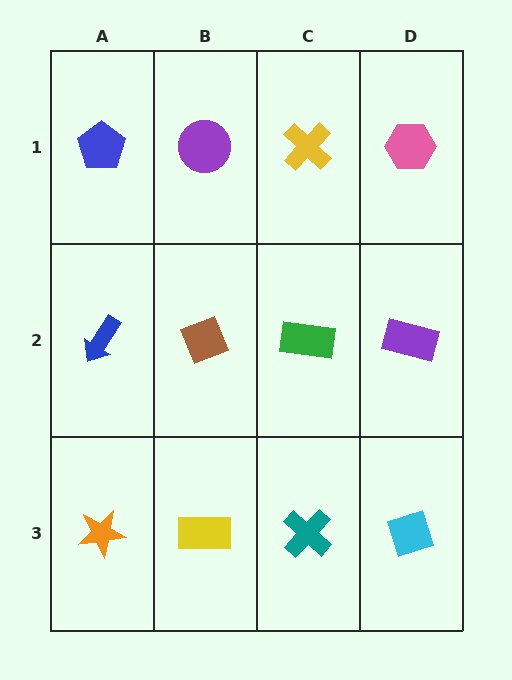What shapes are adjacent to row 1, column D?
A purple rectangle (row 2, column D), a yellow cross (row 1, column C).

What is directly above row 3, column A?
A blue arrow.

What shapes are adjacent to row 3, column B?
A brown diamond (row 2, column B), an orange star (row 3, column A), a teal cross (row 3, column C).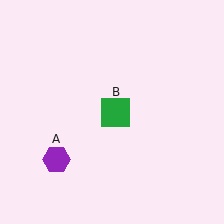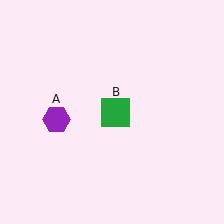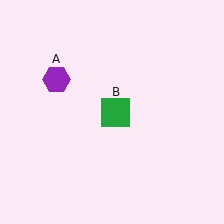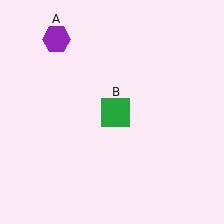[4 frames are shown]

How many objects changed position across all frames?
1 object changed position: purple hexagon (object A).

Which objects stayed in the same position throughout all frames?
Green square (object B) remained stationary.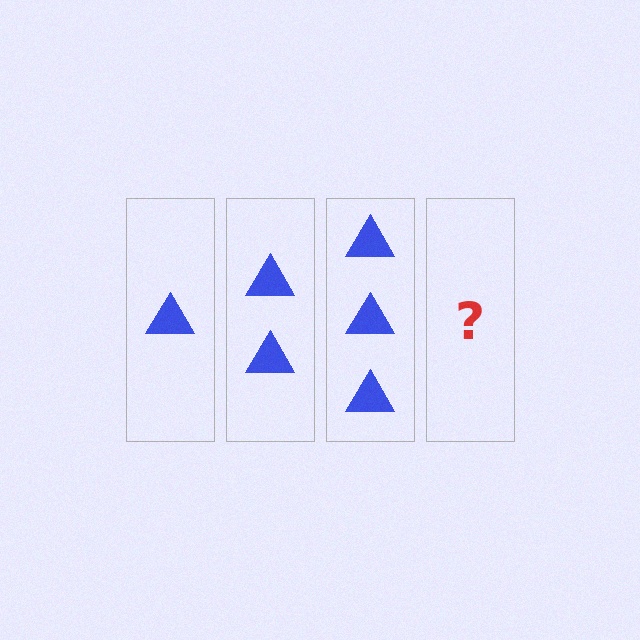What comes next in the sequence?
The next element should be 4 triangles.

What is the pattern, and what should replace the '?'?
The pattern is that each step adds one more triangle. The '?' should be 4 triangles.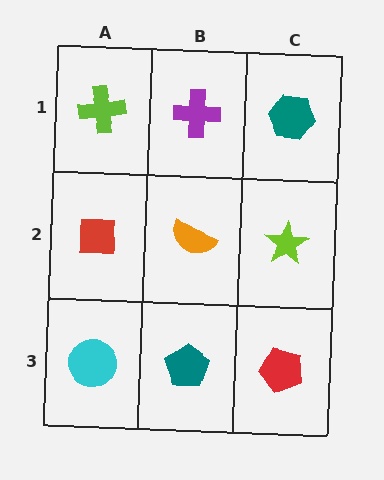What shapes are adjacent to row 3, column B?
An orange semicircle (row 2, column B), a cyan circle (row 3, column A), a red pentagon (row 3, column C).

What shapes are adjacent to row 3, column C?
A lime star (row 2, column C), a teal pentagon (row 3, column B).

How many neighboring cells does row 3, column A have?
2.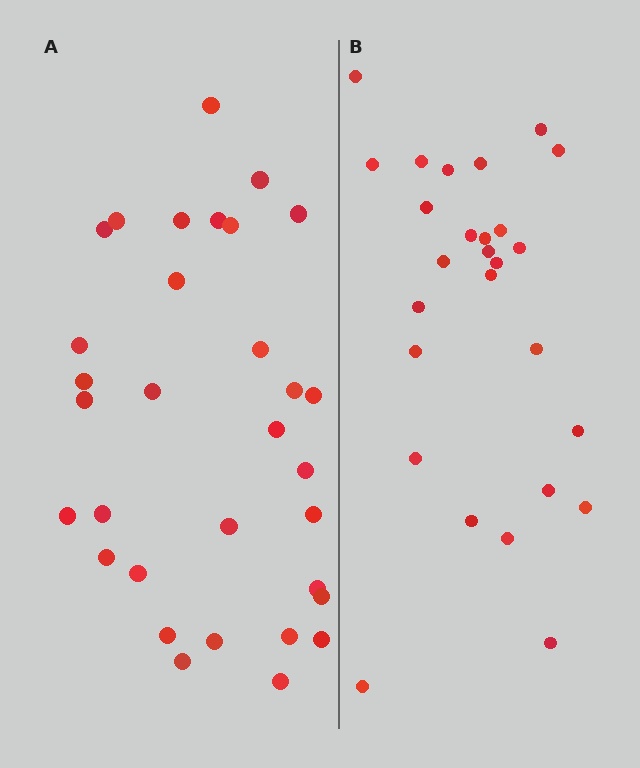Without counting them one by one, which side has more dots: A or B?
Region A (the left region) has more dots.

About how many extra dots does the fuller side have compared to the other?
Region A has about 5 more dots than region B.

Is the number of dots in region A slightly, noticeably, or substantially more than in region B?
Region A has only slightly more — the two regions are fairly close. The ratio is roughly 1.2 to 1.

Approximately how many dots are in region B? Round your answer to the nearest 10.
About 30 dots. (The exact count is 27, which rounds to 30.)